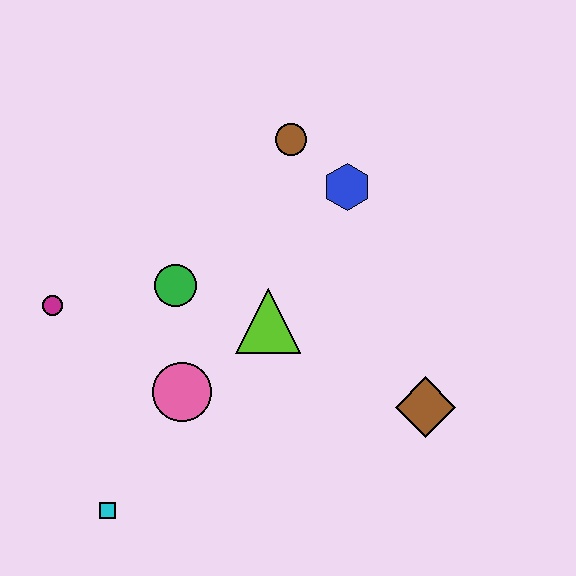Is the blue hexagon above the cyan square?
Yes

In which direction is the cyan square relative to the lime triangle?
The cyan square is below the lime triangle.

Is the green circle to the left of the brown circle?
Yes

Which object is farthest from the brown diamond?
The magenta circle is farthest from the brown diamond.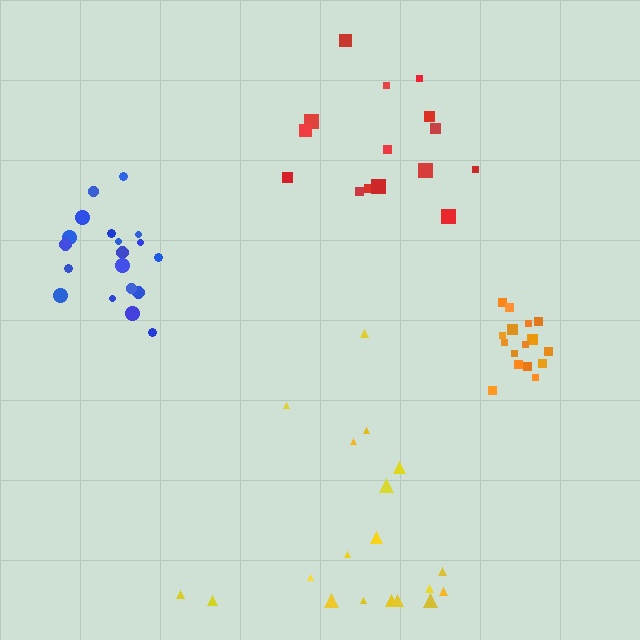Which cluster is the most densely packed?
Orange.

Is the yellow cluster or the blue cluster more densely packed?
Blue.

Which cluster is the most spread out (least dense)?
Yellow.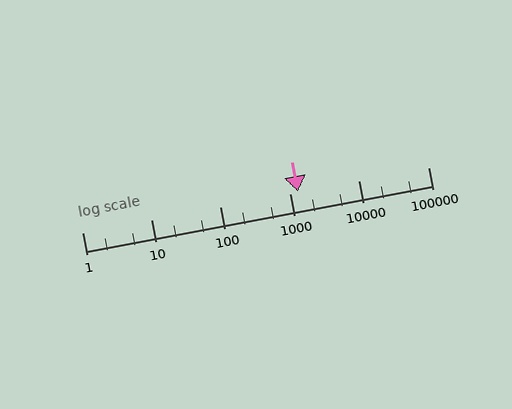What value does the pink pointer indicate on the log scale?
The pointer indicates approximately 1300.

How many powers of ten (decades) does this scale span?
The scale spans 5 decades, from 1 to 100000.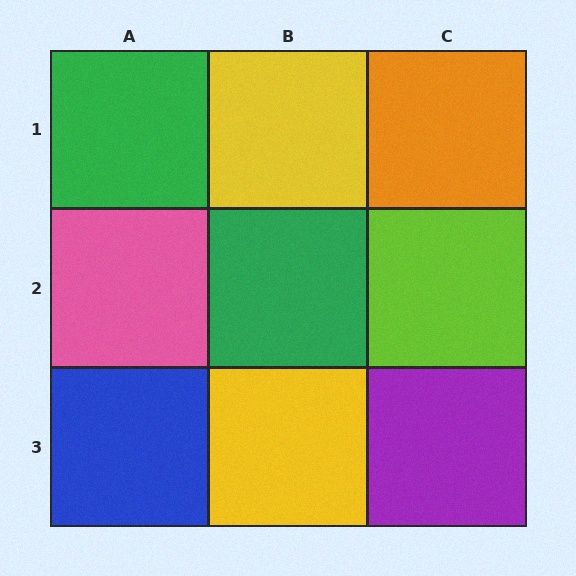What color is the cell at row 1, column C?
Orange.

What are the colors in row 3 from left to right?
Blue, yellow, purple.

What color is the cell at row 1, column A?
Green.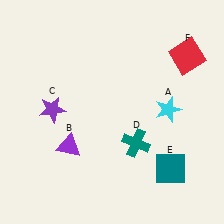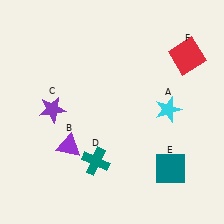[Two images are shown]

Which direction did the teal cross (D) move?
The teal cross (D) moved left.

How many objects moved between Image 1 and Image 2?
1 object moved between the two images.